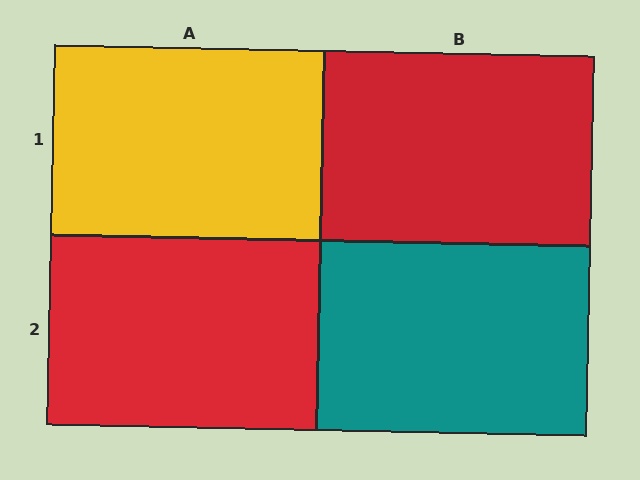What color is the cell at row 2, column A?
Red.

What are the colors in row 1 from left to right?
Yellow, red.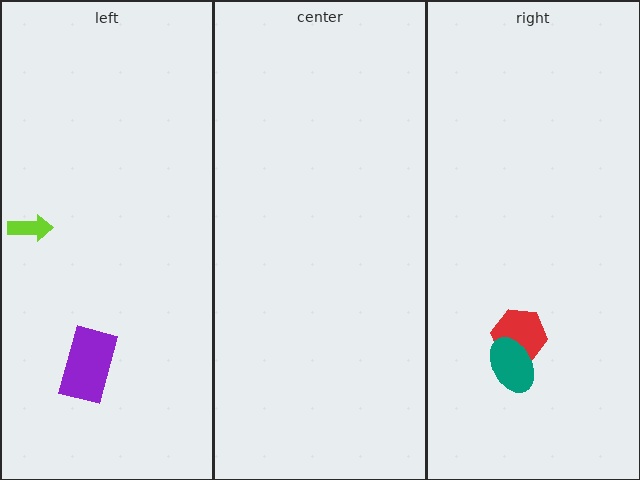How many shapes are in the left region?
2.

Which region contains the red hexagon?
The right region.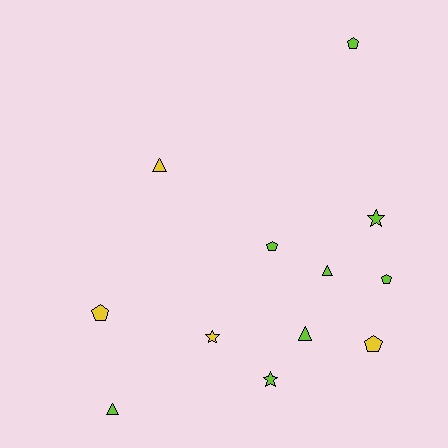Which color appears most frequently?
Lime, with 8 objects.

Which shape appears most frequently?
Pentagon, with 5 objects.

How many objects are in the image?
There are 12 objects.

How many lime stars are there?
There are 2 lime stars.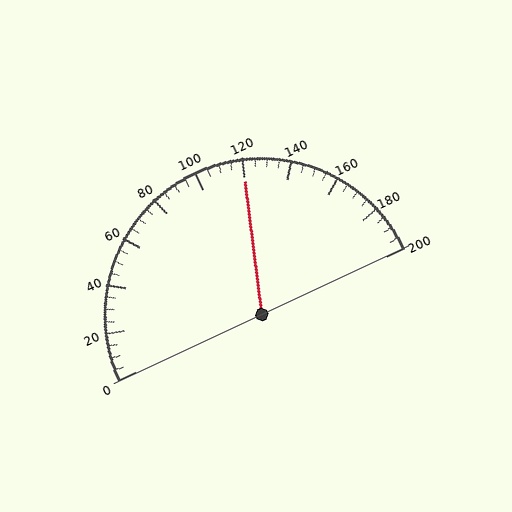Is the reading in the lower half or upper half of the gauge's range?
The reading is in the upper half of the range (0 to 200).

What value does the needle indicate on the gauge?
The needle indicates approximately 120.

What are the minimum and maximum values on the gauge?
The gauge ranges from 0 to 200.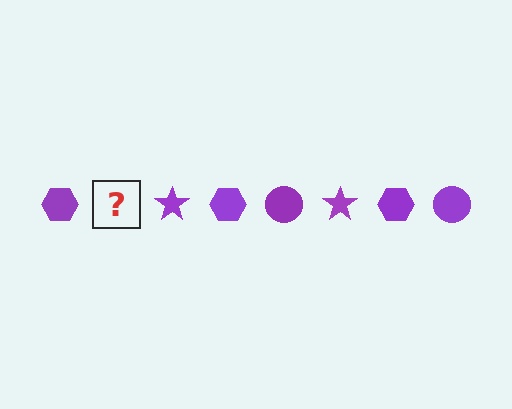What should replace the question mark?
The question mark should be replaced with a purple circle.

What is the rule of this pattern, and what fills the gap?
The rule is that the pattern cycles through hexagon, circle, star shapes in purple. The gap should be filled with a purple circle.